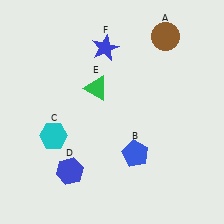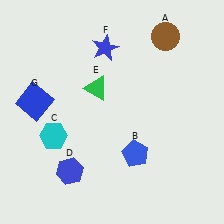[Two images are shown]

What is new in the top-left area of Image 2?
A blue square (G) was added in the top-left area of Image 2.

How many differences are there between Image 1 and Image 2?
There is 1 difference between the two images.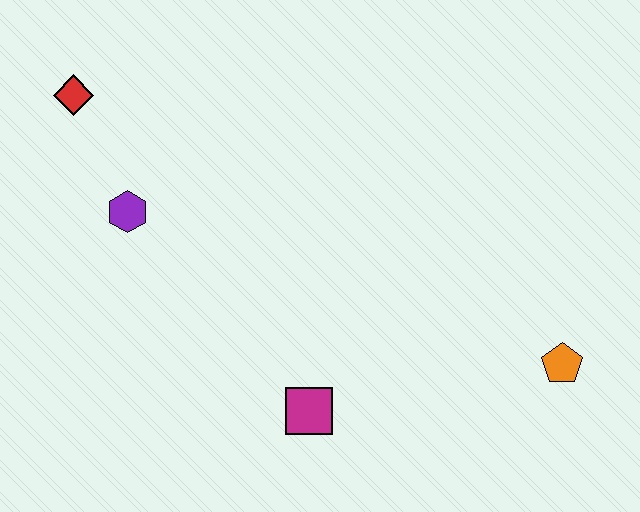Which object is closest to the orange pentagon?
The magenta square is closest to the orange pentagon.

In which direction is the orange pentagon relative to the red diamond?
The orange pentagon is to the right of the red diamond.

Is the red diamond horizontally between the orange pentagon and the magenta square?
No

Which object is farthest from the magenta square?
The red diamond is farthest from the magenta square.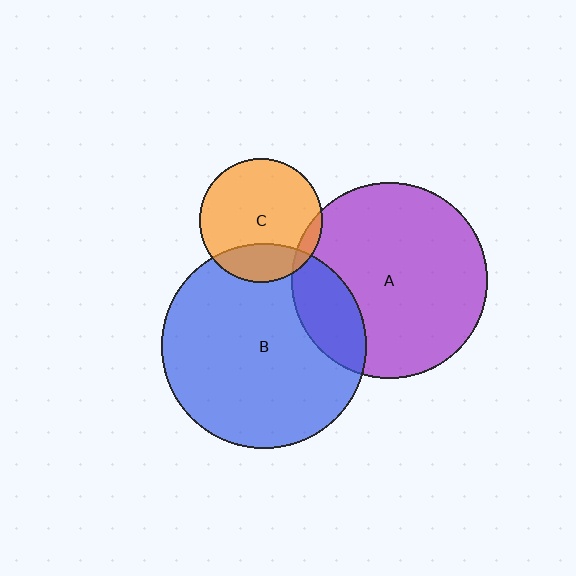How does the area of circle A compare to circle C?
Approximately 2.5 times.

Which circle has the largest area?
Circle B (blue).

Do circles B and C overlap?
Yes.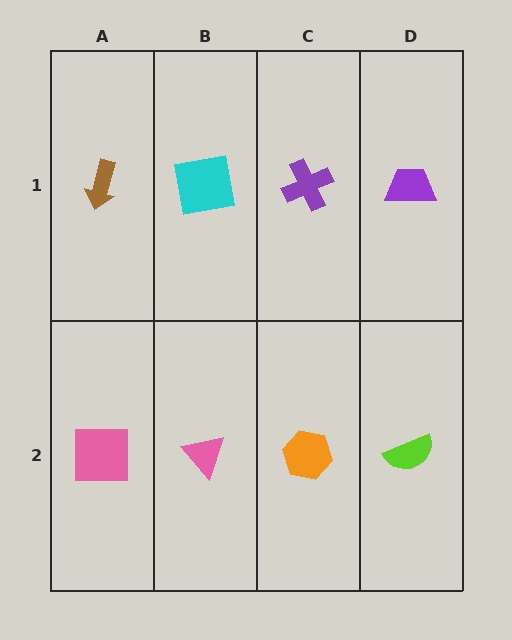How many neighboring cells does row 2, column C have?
3.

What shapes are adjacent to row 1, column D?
A lime semicircle (row 2, column D), a purple cross (row 1, column C).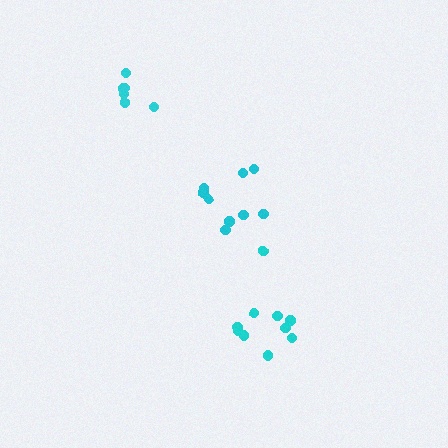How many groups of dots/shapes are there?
There are 3 groups.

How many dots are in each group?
Group 1: 10 dots, Group 2: 6 dots, Group 3: 10 dots (26 total).